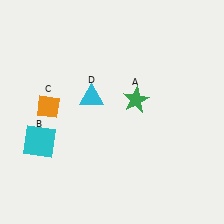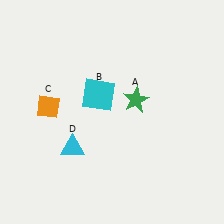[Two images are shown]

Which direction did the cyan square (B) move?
The cyan square (B) moved right.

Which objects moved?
The objects that moved are: the cyan square (B), the cyan triangle (D).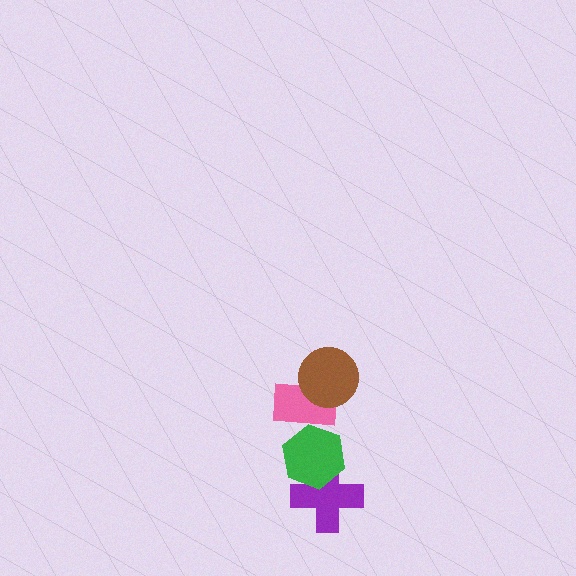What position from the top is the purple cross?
The purple cross is 4th from the top.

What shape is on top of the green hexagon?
The pink rectangle is on top of the green hexagon.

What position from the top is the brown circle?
The brown circle is 1st from the top.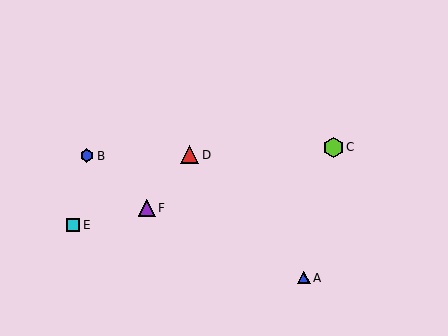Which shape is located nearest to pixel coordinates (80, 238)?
The cyan square (labeled E) at (73, 225) is nearest to that location.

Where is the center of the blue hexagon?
The center of the blue hexagon is at (87, 156).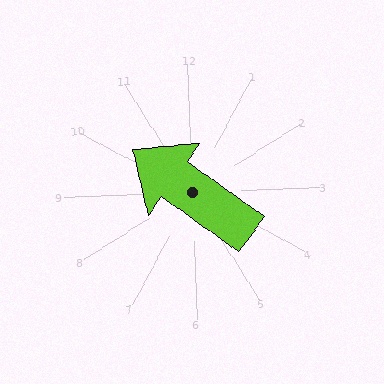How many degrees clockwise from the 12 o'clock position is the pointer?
Approximately 308 degrees.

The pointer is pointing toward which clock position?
Roughly 10 o'clock.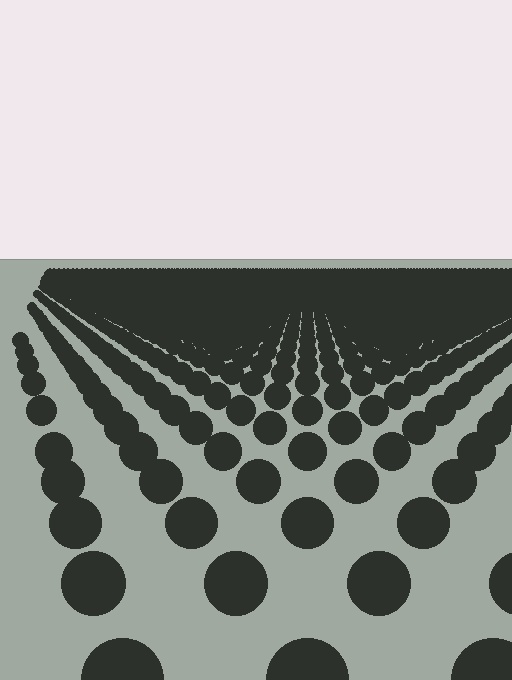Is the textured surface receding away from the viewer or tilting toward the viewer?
The surface is receding away from the viewer. Texture elements get smaller and denser toward the top.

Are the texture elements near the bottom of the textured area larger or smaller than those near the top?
Larger. Near the bottom, elements are closer to the viewer and appear at a bigger on-screen size.